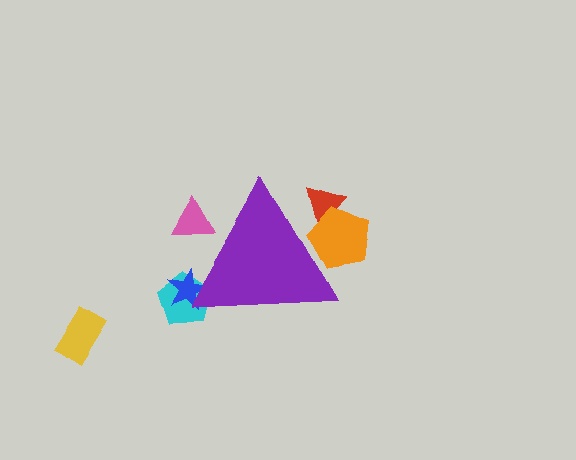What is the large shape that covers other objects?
A purple triangle.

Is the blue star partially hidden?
Yes, the blue star is partially hidden behind the purple triangle.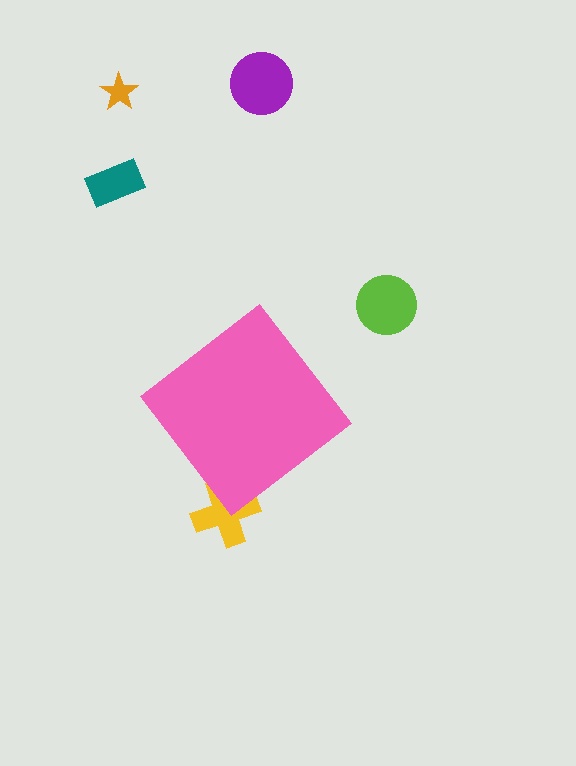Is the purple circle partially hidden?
No, the purple circle is fully visible.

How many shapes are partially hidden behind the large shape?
1 shape is partially hidden.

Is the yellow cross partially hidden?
Yes, the yellow cross is partially hidden behind the pink diamond.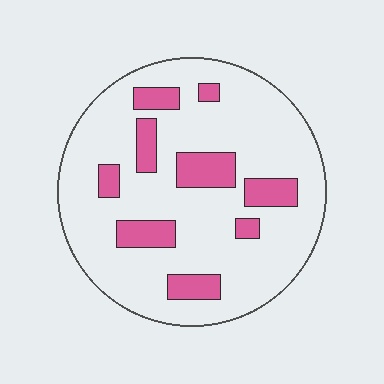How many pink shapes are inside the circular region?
9.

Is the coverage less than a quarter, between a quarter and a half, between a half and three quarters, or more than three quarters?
Less than a quarter.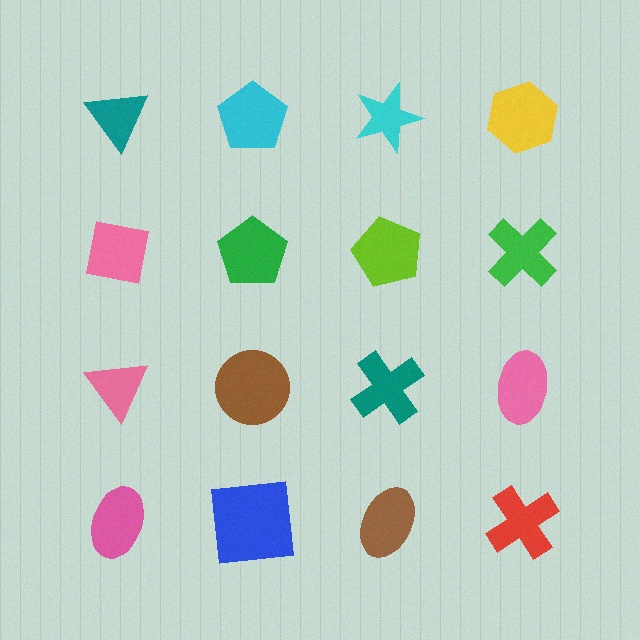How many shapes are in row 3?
4 shapes.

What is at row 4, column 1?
A pink ellipse.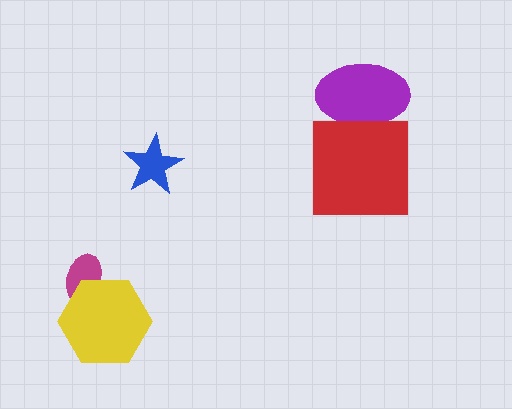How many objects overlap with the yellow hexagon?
1 object overlaps with the yellow hexagon.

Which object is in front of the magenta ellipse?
The yellow hexagon is in front of the magenta ellipse.